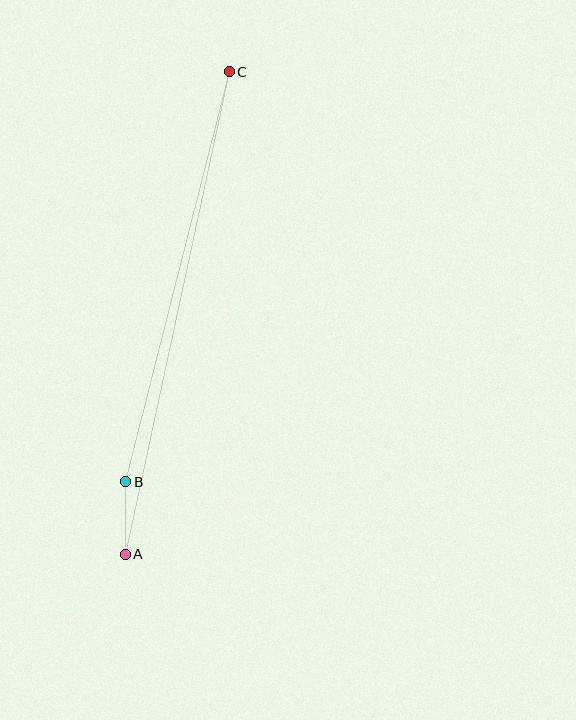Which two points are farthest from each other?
Points A and C are farthest from each other.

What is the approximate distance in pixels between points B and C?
The distance between B and C is approximately 423 pixels.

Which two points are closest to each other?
Points A and B are closest to each other.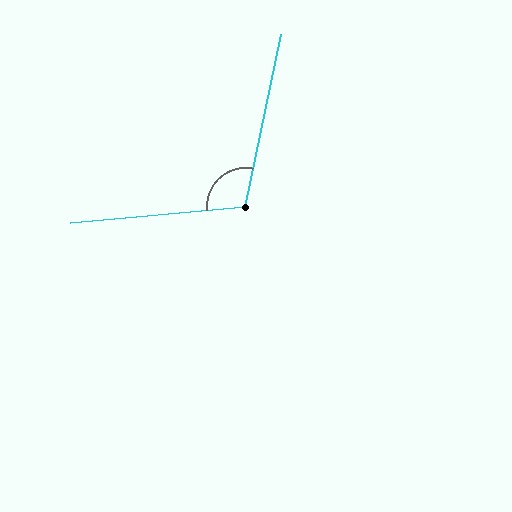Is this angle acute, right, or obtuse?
It is obtuse.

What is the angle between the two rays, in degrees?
Approximately 107 degrees.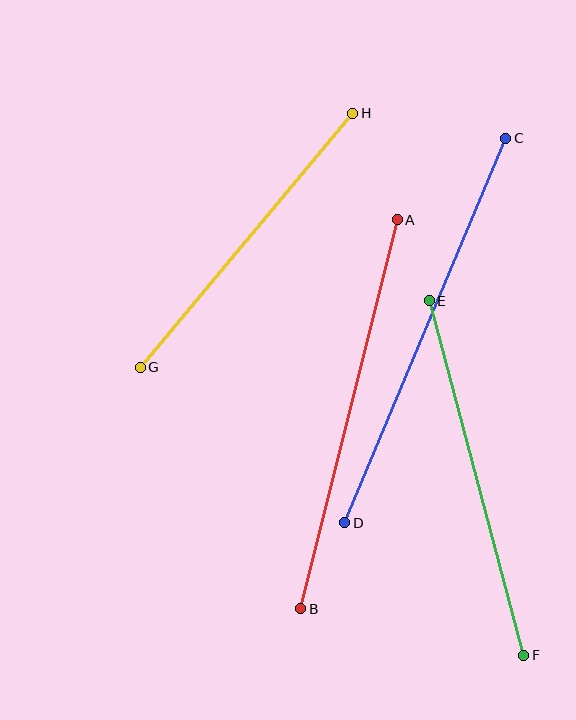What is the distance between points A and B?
The distance is approximately 400 pixels.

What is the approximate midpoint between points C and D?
The midpoint is at approximately (425, 331) pixels.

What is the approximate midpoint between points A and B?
The midpoint is at approximately (349, 414) pixels.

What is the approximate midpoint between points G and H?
The midpoint is at approximately (247, 240) pixels.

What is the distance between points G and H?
The distance is approximately 331 pixels.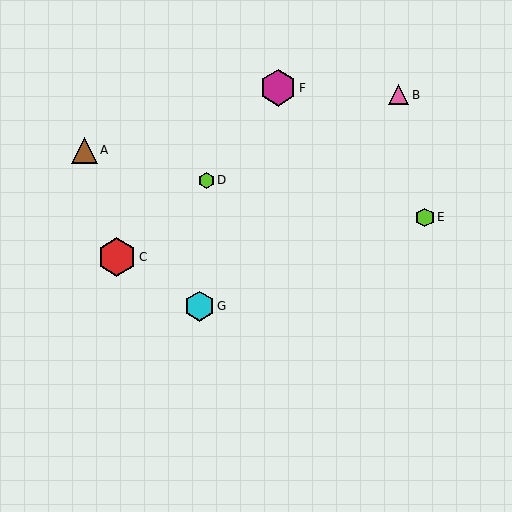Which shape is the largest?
The red hexagon (labeled C) is the largest.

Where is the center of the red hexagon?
The center of the red hexagon is at (117, 257).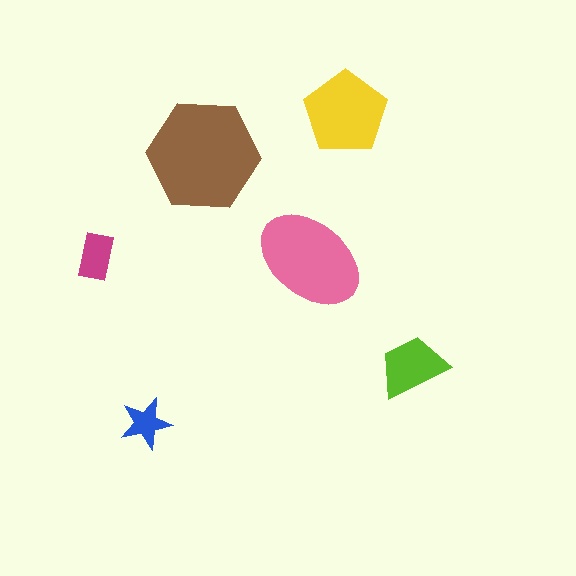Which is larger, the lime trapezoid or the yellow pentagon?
The yellow pentagon.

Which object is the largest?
The brown hexagon.